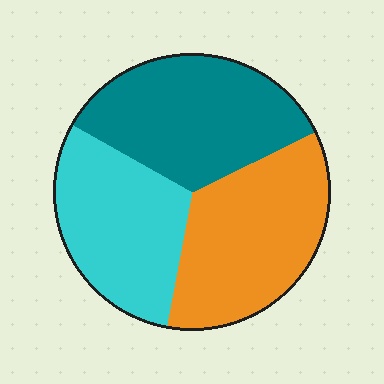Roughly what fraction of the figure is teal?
Teal takes up about one third (1/3) of the figure.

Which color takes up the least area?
Cyan, at roughly 30%.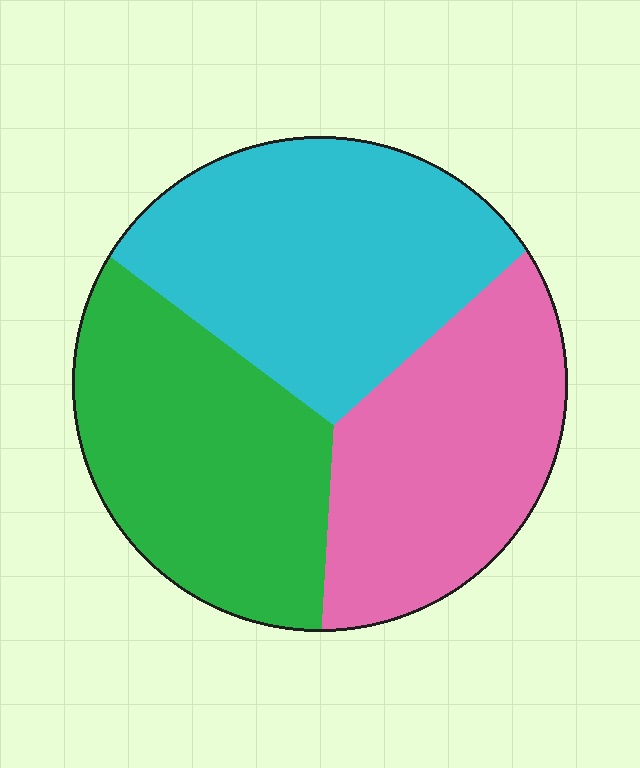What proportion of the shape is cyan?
Cyan takes up about three eighths (3/8) of the shape.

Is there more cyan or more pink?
Cyan.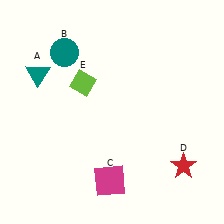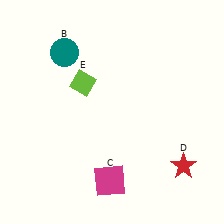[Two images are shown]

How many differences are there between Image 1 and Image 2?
There is 1 difference between the two images.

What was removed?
The teal triangle (A) was removed in Image 2.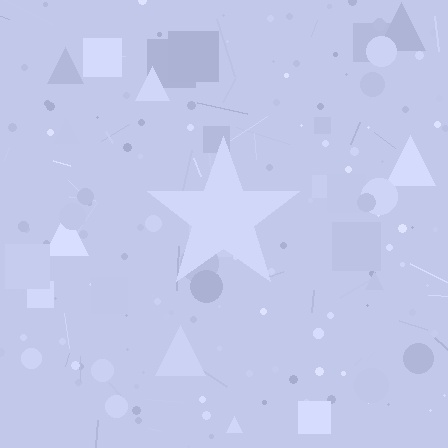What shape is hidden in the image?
A star is hidden in the image.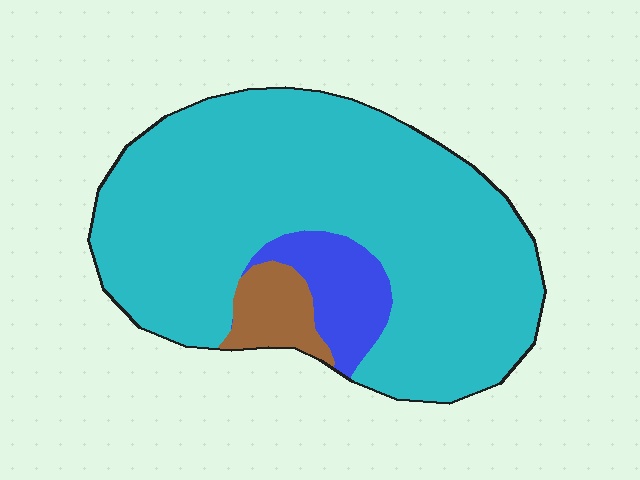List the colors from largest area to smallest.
From largest to smallest: cyan, blue, brown.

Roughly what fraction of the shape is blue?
Blue takes up about one tenth (1/10) of the shape.